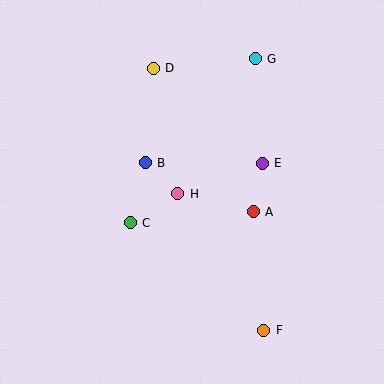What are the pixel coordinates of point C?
Point C is at (130, 223).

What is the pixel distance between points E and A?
The distance between E and A is 49 pixels.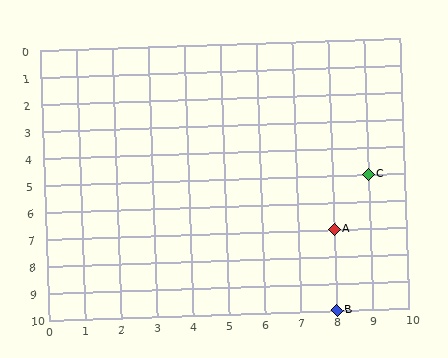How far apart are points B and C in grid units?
Points B and C are 1 column and 5 rows apart (about 5.1 grid units diagonally).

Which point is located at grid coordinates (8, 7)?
Point A is at (8, 7).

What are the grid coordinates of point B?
Point B is at grid coordinates (8, 10).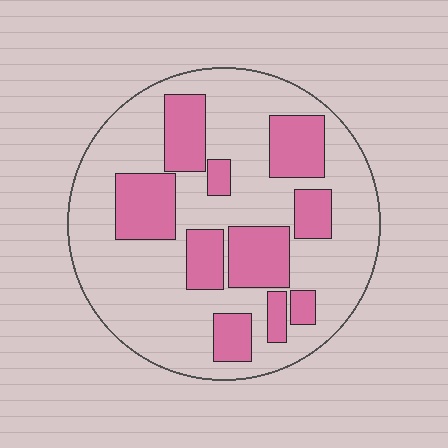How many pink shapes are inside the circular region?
10.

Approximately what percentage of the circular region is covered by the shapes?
Approximately 30%.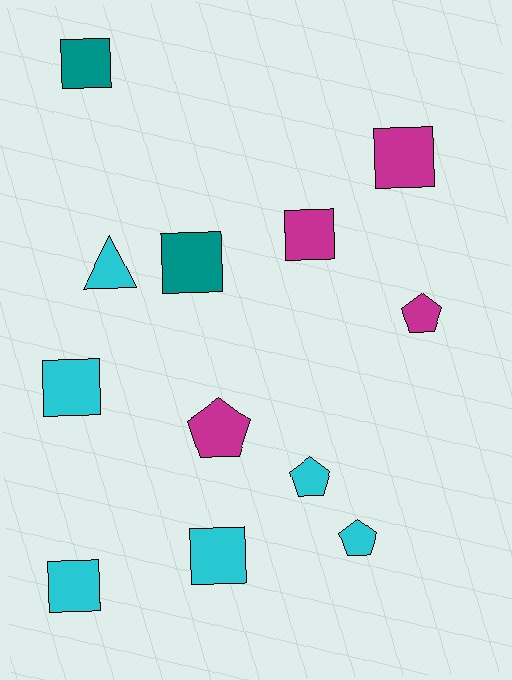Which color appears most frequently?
Cyan, with 6 objects.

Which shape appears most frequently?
Square, with 7 objects.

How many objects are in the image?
There are 12 objects.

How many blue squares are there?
There are no blue squares.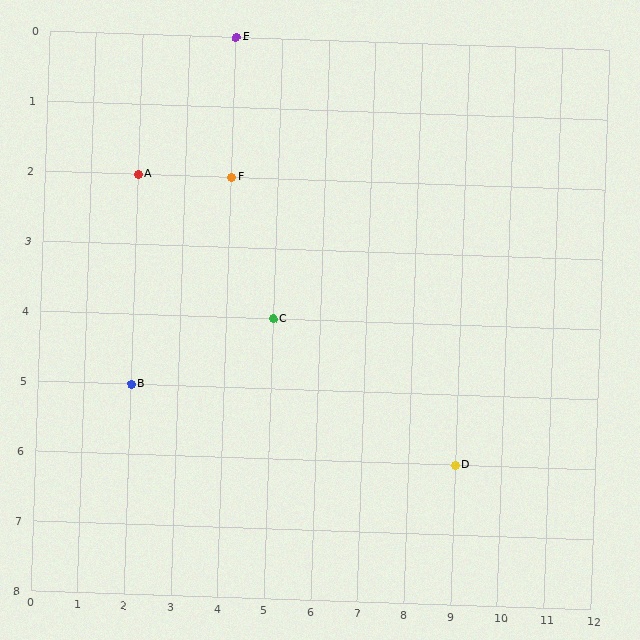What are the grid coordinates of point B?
Point B is at grid coordinates (2, 5).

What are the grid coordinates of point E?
Point E is at grid coordinates (4, 0).